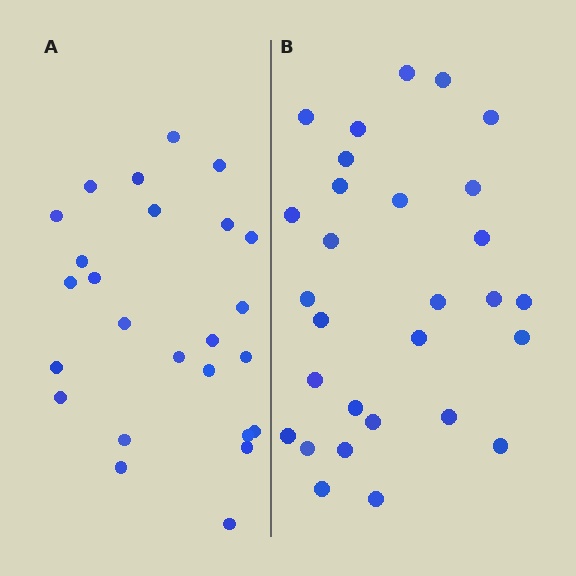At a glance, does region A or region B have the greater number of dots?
Region B (the right region) has more dots.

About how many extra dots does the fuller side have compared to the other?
Region B has about 4 more dots than region A.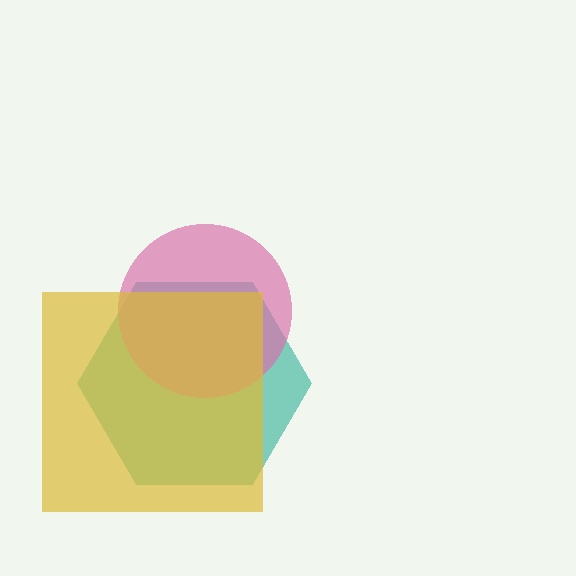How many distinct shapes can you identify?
There are 3 distinct shapes: a teal hexagon, a pink circle, a yellow square.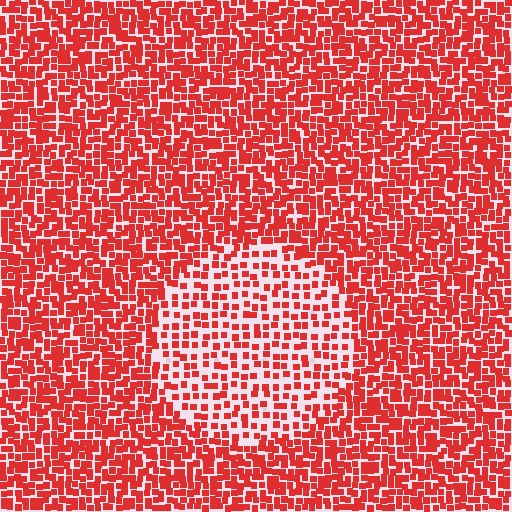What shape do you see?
I see a circle.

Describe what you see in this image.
The image contains small red elements arranged at two different densities. A circle-shaped region is visible where the elements are less densely packed than the surrounding area.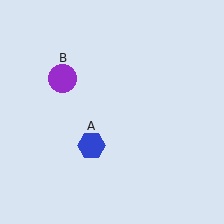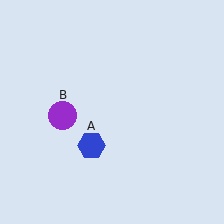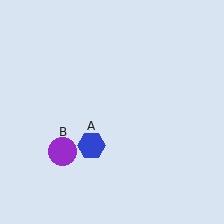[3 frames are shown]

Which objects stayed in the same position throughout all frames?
Blue hexagon (object A) remained stationary.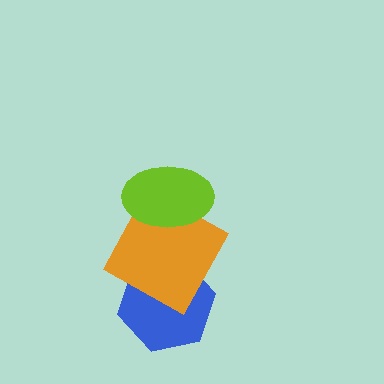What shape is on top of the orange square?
The lime ellipse is on top of the orange square.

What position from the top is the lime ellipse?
The lime ellipse is 1st from the top.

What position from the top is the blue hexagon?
The blue hexagon is 3rd from the top.